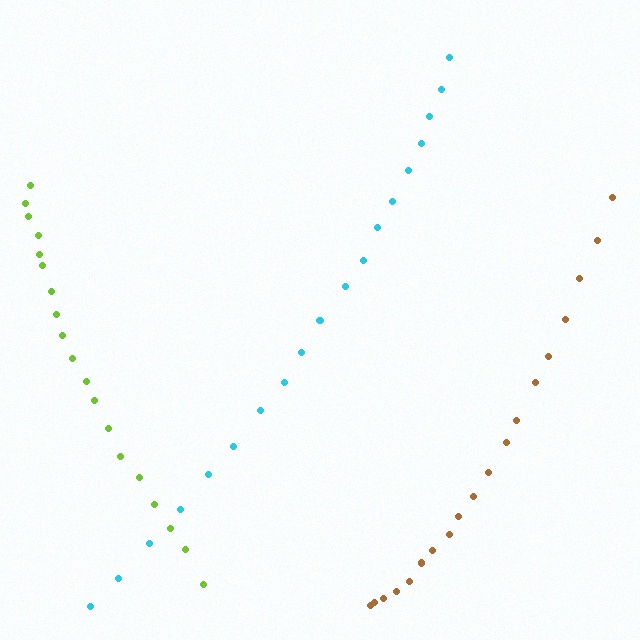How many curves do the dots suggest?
There are 3 distinct paths.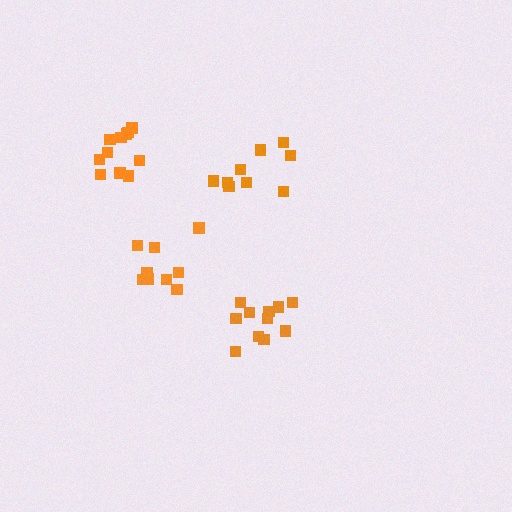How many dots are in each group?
Group 1: 11 dots, Group 2: 9 dots, Group 3: 9 dots, Group 4: 11 dots (40 total).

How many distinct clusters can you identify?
There are 4 distinct clusters.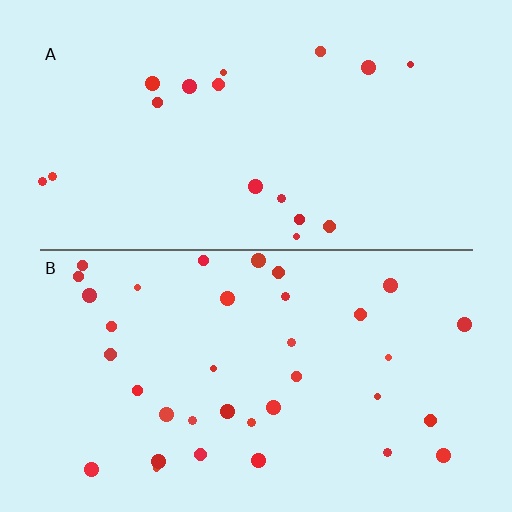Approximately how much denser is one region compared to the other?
Approximately 2.1× — region B over region A.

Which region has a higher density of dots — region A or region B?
B (the bottom).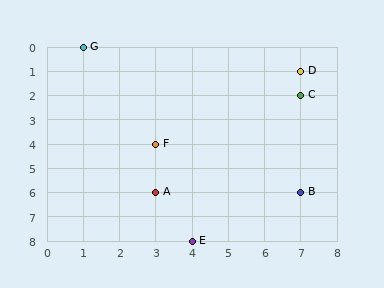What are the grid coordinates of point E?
Point E is at grid coordinates (4, 8).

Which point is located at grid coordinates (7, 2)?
Point C is at (7, 2).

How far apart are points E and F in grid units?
Points E and F are 1 column and 4 rows apart (about 4.1 grid units diagonally).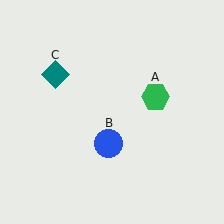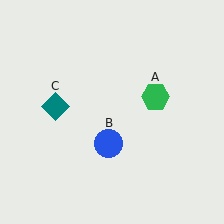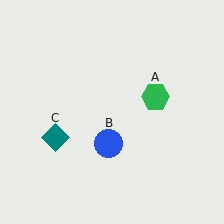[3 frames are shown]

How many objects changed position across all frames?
1 object changed position: teal diamond (object C).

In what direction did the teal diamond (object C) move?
The teal diamond (object C) moved down.